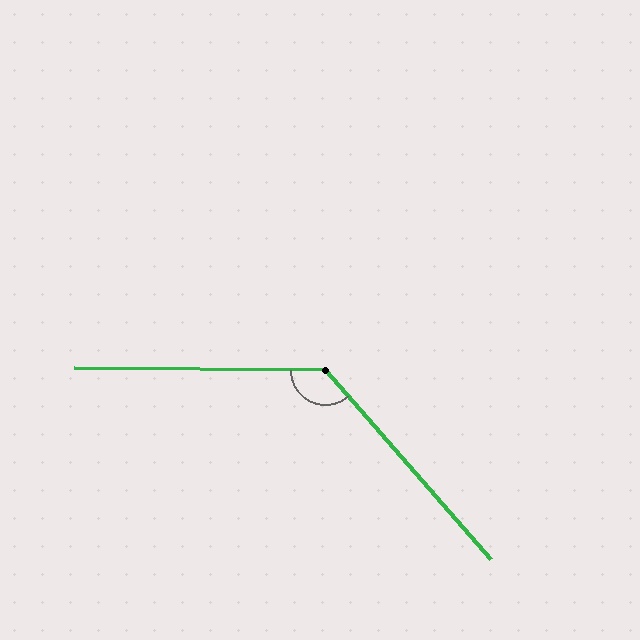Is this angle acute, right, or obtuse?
It is obtuse.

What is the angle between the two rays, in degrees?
Approximately 132 degrees.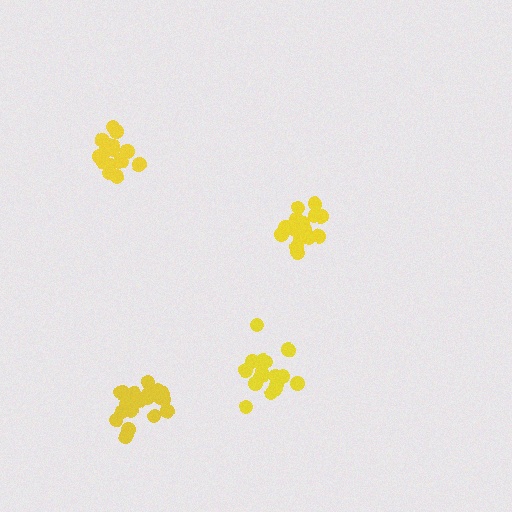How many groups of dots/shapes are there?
There are 4 groups.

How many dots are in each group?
Group 1: 21 dots, Group 2: 18 dots, Group 3: 20 dots, Group 4: 20 dots (79 total).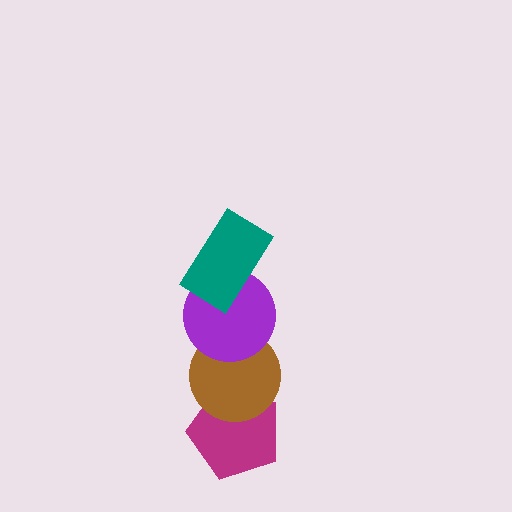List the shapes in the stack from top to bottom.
From top to bottom: the teal rectangle, the purple circle, the brown circle, the magenta pentagon.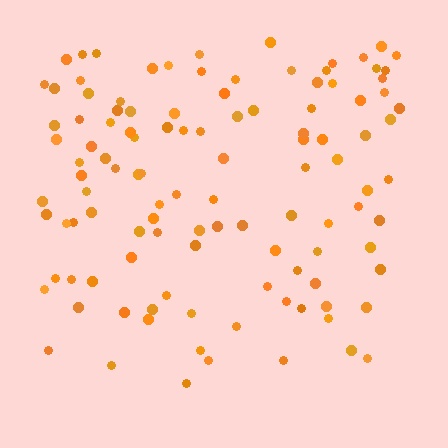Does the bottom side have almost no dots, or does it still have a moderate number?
Still a moderate number, just noticeably fewer than the top.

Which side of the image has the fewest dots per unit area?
The bottom.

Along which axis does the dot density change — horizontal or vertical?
Vertical.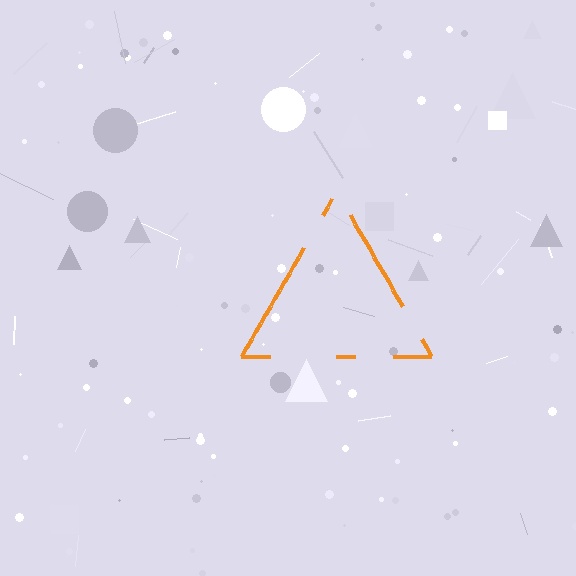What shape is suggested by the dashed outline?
The dashed outline suggests a triangle.